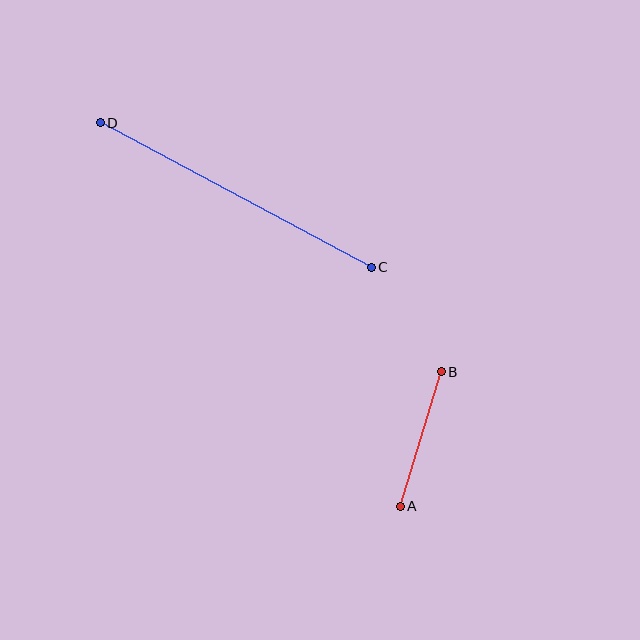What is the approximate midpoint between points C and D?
The midpoint is at approximately (236, 195) pixels.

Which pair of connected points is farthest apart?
Points C and D are farthest apart.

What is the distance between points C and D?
The distance is approximately 307 pixels.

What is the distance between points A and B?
The distance is approximately 141 pixels.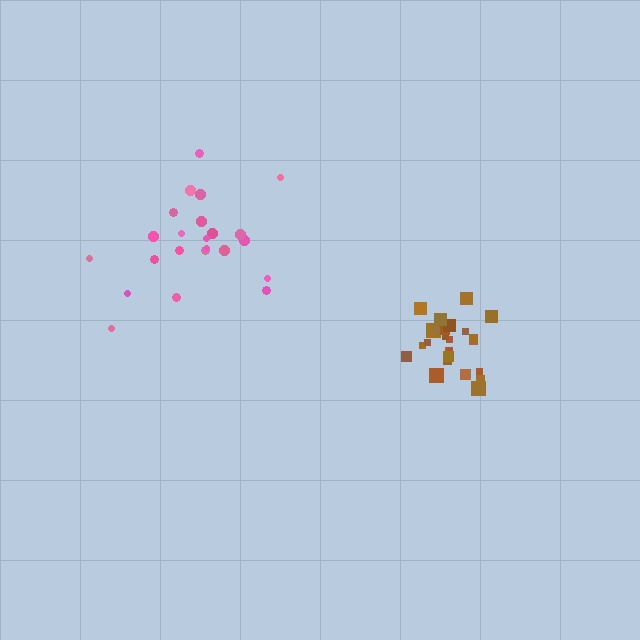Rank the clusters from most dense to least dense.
brown, pink.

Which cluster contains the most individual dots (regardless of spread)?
Brown (25).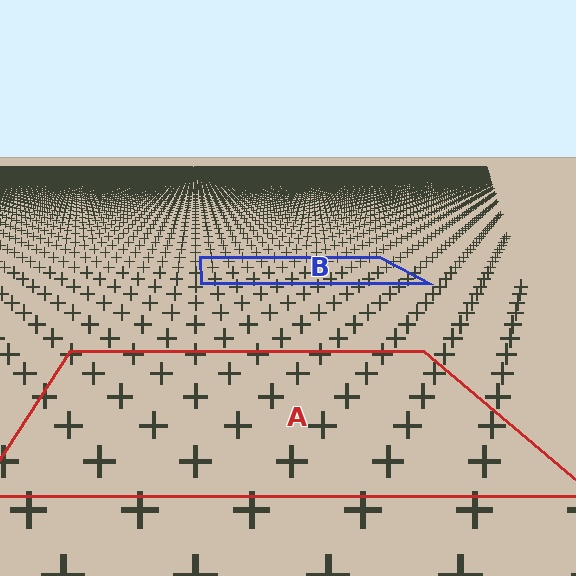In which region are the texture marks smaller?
The texture marks are smaller in region B, because it is farther away.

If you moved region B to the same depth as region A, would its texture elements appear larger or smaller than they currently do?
They would appear larger. At a closer depth, the same texture elements are projected at a bigger on-screen size.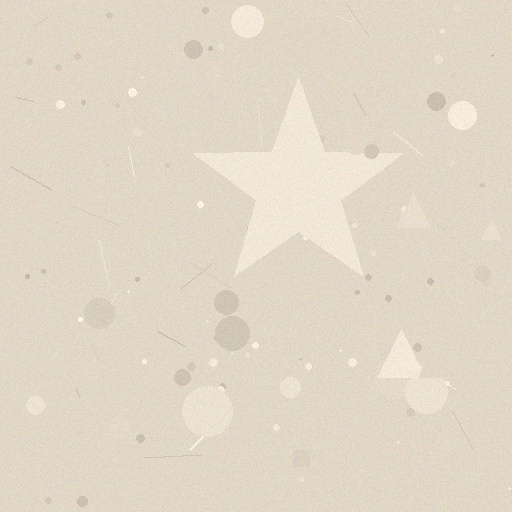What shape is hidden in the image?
A star is hidden in the image.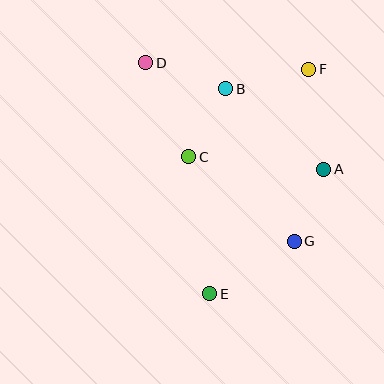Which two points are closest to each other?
Points B and C are closest to each other.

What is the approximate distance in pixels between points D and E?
The distance between D and E is approximately 240 pixels.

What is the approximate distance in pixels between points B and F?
The distance between B and F is approximately 85 pixels.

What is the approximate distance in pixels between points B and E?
The distance between B and E is approximately 206 pixels.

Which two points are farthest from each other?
Points E and F are farthest from each other.